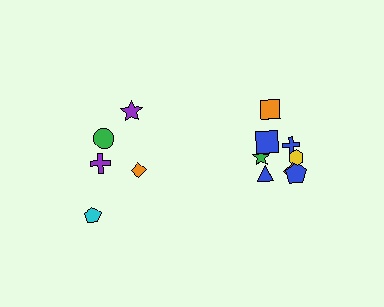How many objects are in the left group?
There are 5 objects.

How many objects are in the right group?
There are 8 objects.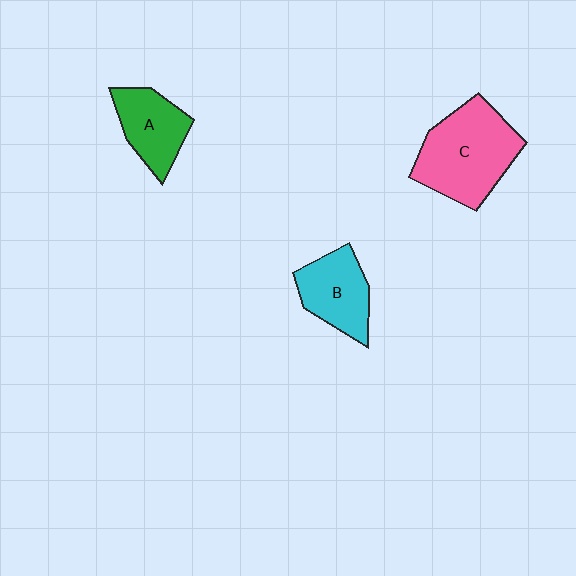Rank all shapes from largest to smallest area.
From largest to smallest: C (pink), B (cyan), A (green).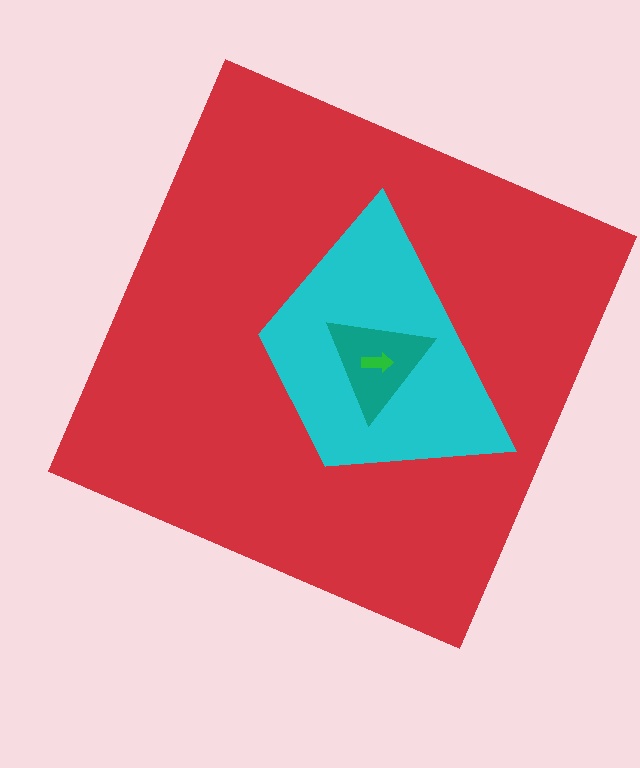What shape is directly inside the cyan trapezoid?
The teal triangle.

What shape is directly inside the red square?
The cyan trapezoid.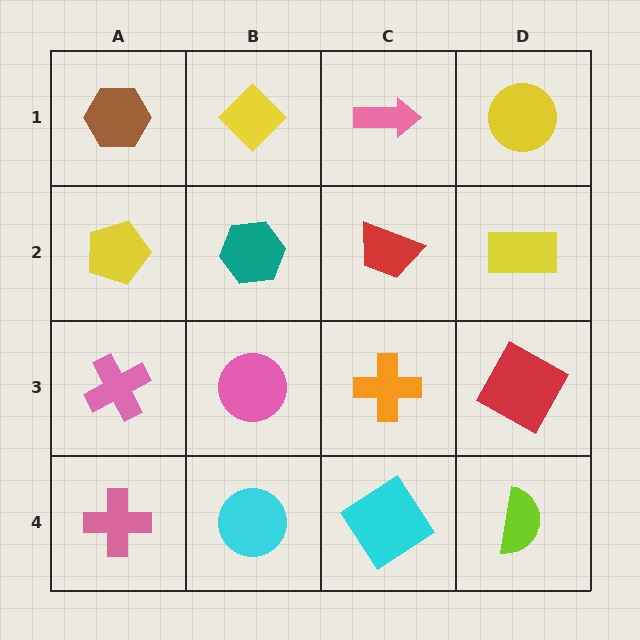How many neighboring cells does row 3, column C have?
4.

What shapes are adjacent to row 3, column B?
A teal hexagon (row 2, column B), a cyan circle (row 4, column B), a pink cross (row 3, column A), an orange cross (row 3, column C).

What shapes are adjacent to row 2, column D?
A yellow circle (row 1, column D), a red square (row 3, column D), a red trapezoid (row 2, column C).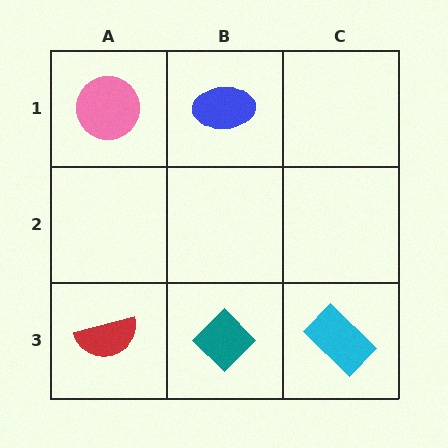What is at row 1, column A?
A pink circle.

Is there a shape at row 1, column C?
No, that cell is empty.